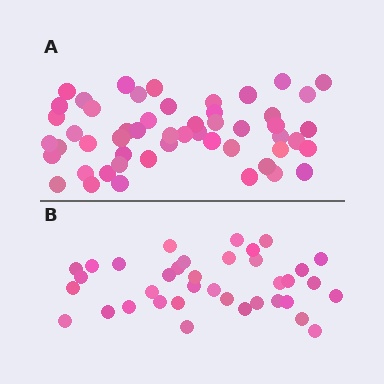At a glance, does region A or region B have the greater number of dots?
Region A (the top region) has more dots.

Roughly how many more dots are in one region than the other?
Region A has approximately 15 more dots than region B.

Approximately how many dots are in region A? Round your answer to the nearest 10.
About 50 dots. (The exact count is 52, which rounds to 50.)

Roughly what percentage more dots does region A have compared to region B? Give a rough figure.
About 40% more.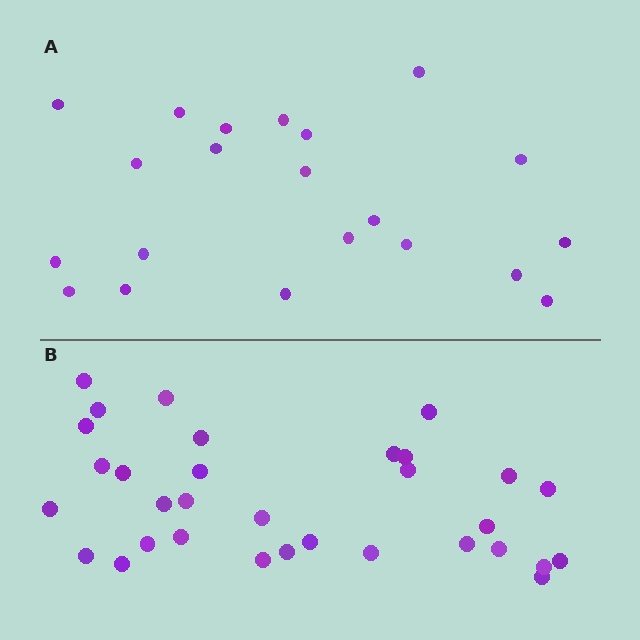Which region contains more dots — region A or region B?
Region B (the bottom region) has more dots.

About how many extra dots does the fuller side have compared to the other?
Region B has roughly 12 or so more dots than region A.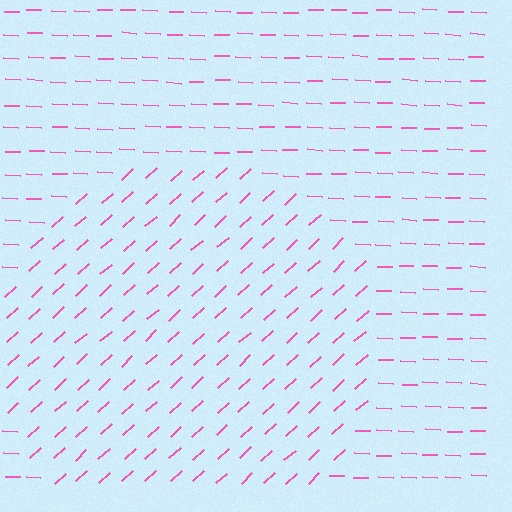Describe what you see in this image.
The image is filled with small pink line segments. A circle region in the image has lines oriented differently from the surrounding lines, creating a visible texture boundary.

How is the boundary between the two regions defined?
The boundary is defined purely by a change in line orientation (approximately 45 degrees difference). All lines are the same color and thickness.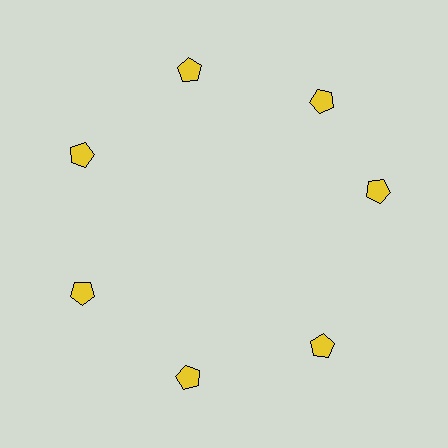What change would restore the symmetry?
The symmetry would be restored by rotating it back into even spacing with its neighbors so that all 7 pentagons sit at equal angles and equal distance from the center.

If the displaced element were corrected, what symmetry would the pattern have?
It would have 7-fold rotational symmetry — the pattern would map onto itself every 51 degrees.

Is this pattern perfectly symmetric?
No. The 7 yellow pentagons are arranged in a ring, but one element near the 3 o'clock position is rotated out of alignment along the ring, breaking the 7-fold rotational symmetry.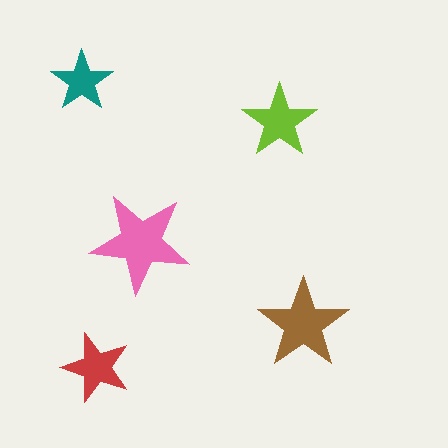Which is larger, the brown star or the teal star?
The brown one.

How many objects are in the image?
There are 5 objects in the image.